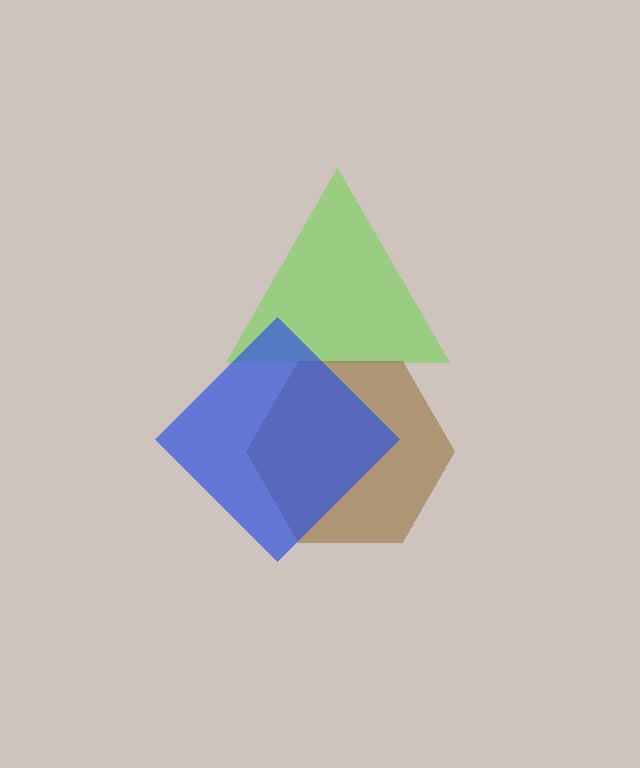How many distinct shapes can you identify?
There are 3 distinct shapes: a lime triangle, a brown hexagon, a blue diamond.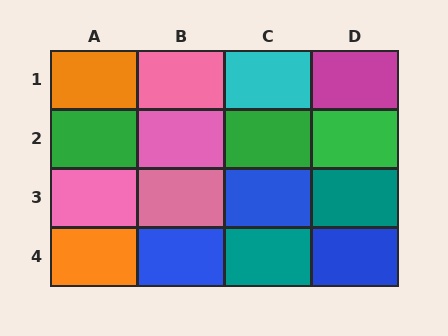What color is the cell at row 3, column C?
Blue.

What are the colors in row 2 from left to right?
Green, pink, green, green.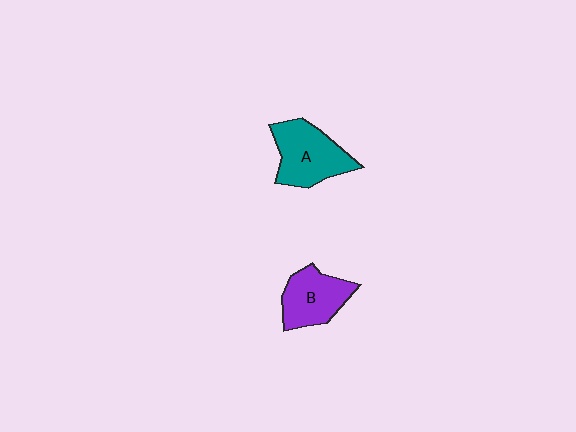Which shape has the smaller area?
Shape B (purple).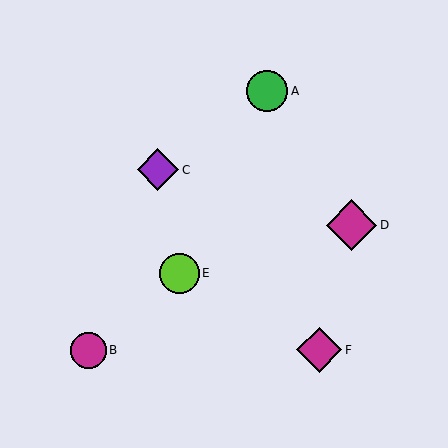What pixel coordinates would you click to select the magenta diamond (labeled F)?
Click at (319, 350) to select the magenta diamond F.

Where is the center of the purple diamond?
The center of the purple diamond is at (158, 170).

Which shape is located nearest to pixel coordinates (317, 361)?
The magenta diamond (labeled F) at (319, 350) is nearest to that location.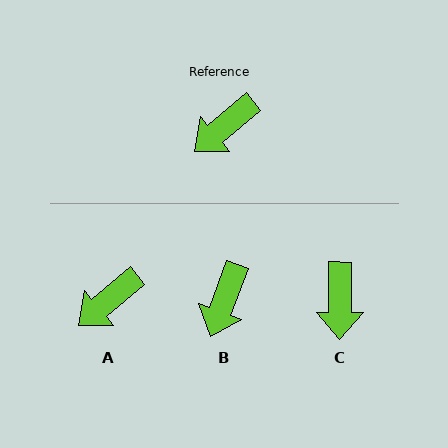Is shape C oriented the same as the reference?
No, it is off by about 50 degrees.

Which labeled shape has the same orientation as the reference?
A.